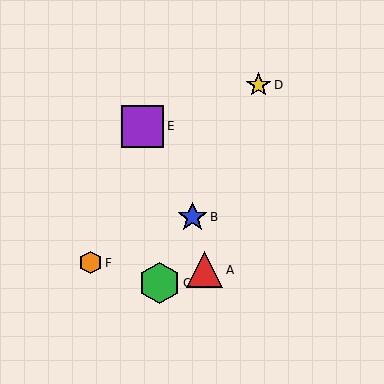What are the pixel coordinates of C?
Object C is at (160, 283).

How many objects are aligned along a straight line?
3 objects (B, C, D) are aligned along a straight line.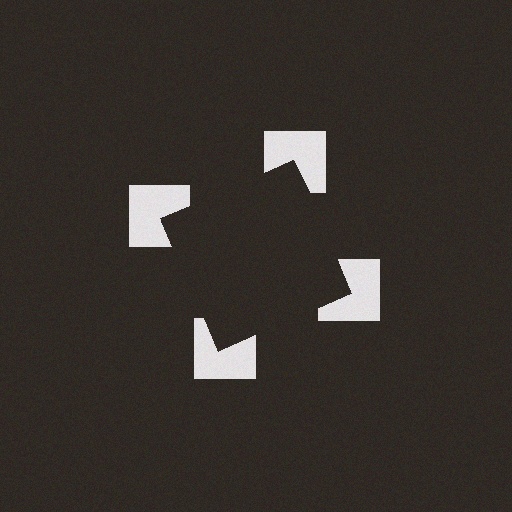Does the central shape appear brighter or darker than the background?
It typically appears slightly darker than the background, even though no actual brightness change is drawn.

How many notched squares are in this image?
There are 4 — one at each vertex of the illusory square.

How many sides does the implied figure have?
4 sides.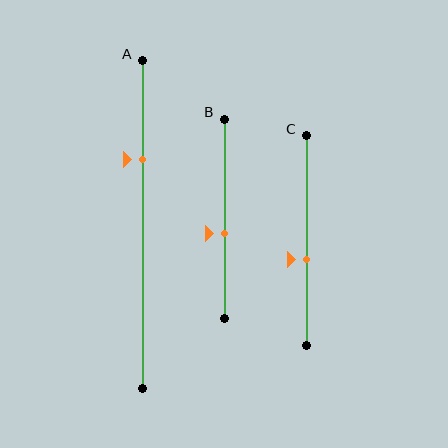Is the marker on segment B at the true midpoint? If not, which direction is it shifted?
No, the marker on segment B is shifted downward by about 7% of the segment length.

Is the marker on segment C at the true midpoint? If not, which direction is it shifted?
No, the marker on segment C is shifted downward by about 9% of the segment length.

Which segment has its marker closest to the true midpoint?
Segment B has its marker closest to the true midpoint.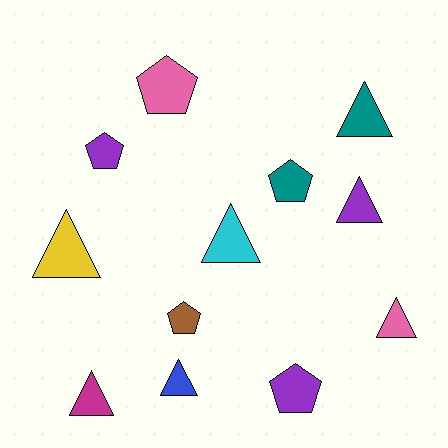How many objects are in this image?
There are 12 objects.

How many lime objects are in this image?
There are no lime objects.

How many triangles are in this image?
There are 7 triangles.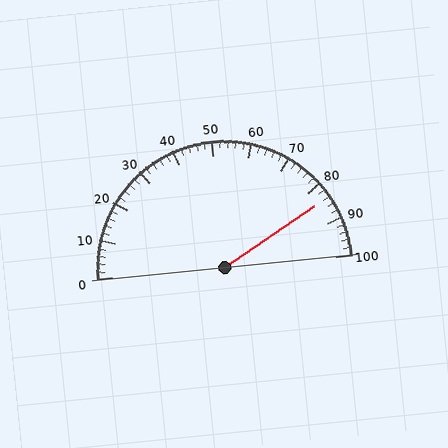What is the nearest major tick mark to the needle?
The nearest major tick mark is 80.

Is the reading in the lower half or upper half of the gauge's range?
The reading is in the upper half of the range (0 to 100).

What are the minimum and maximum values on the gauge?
The gauge ranges from 0 to 100.